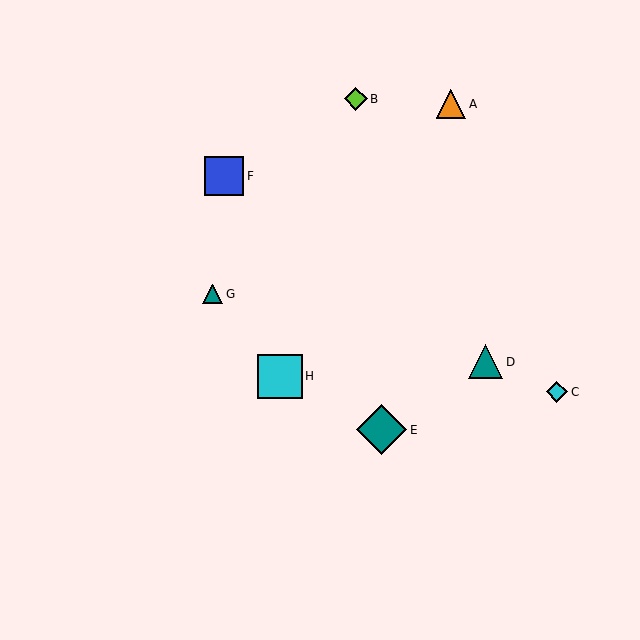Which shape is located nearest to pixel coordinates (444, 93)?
The orange triangle (labeled A) at (451, 104) is nearest to that location.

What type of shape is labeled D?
Shape D is a teal triangle.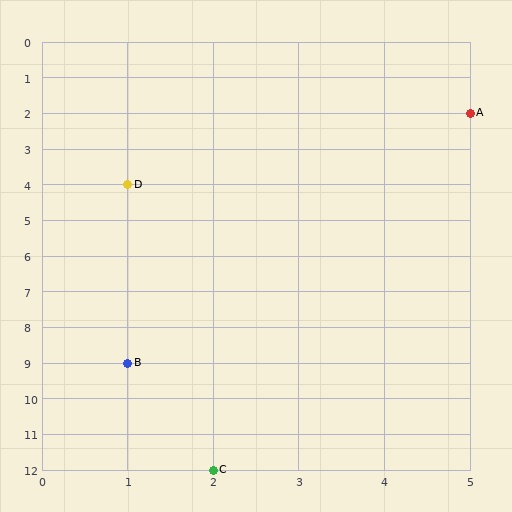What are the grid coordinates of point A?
Point A is at grid coordinates (5, 2).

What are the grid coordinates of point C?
Point C is at grid coordinates (2, 12).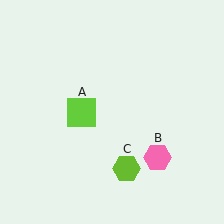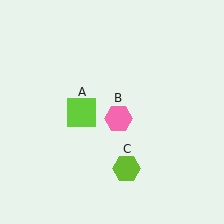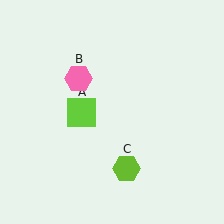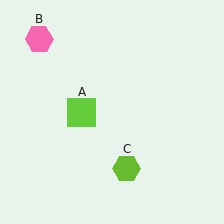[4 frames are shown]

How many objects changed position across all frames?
1 object changed position: pink hexagon (object B).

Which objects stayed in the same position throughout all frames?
Lime square (object A) and lime hexagon (object C) remained stationary.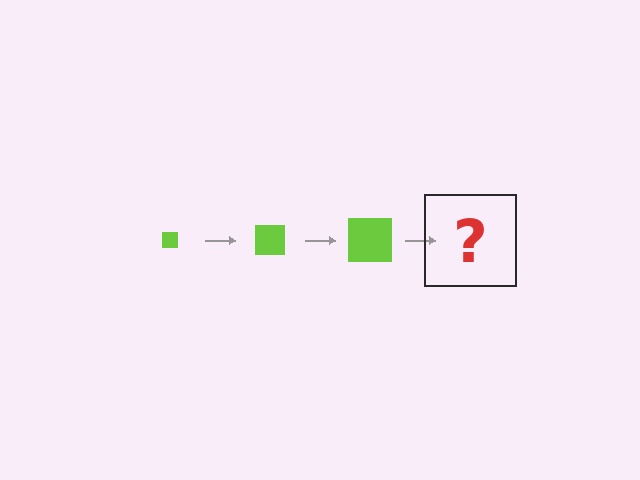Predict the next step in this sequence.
The next step is a lime square, larger than the previous one.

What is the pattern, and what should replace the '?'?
The pattern is that the square gets progressively larger each step. The '?' should be a lime square, larger than the previous one.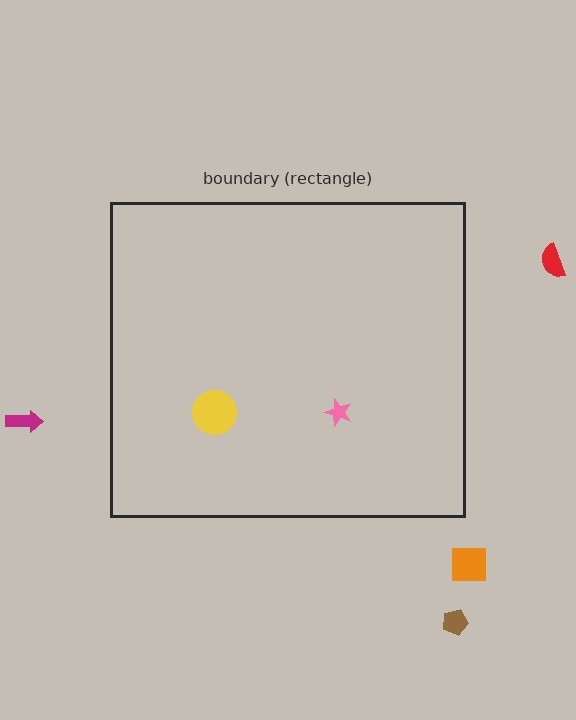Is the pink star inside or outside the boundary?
Inside.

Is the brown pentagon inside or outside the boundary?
Outside.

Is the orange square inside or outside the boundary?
Outside.